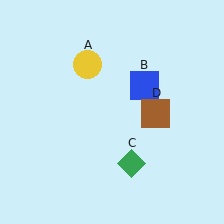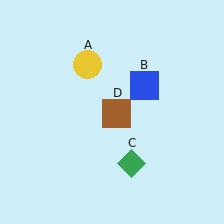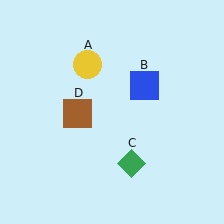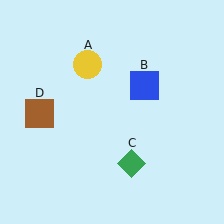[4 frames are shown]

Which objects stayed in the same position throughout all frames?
Yellow circle (object A) and blue square (object B) and green diamond (object C) remained stationary.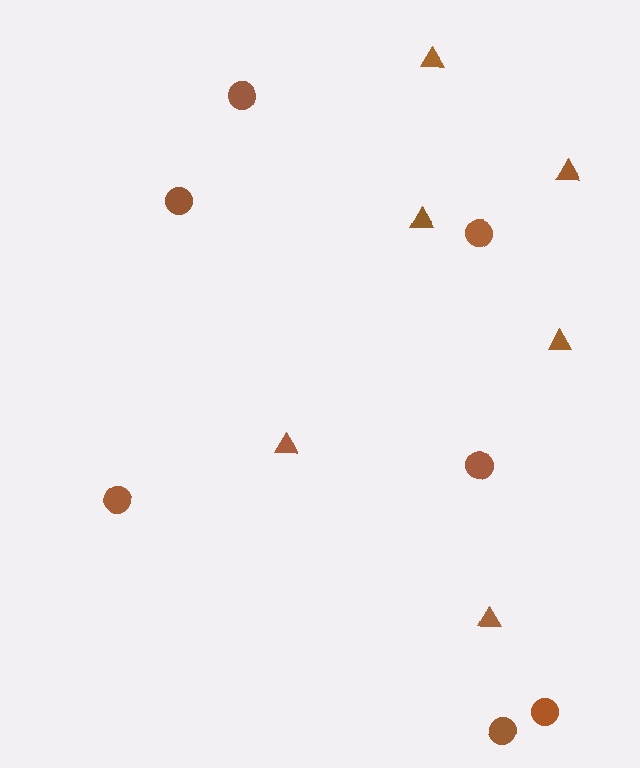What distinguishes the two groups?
There are 2 groups: one group of triangles (6) and one group of circles (7).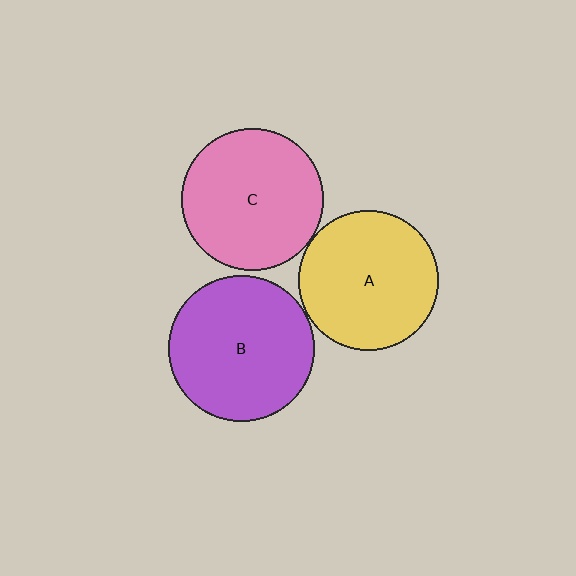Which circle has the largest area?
Circle B (purple).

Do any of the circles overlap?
No, none of the circles overlap.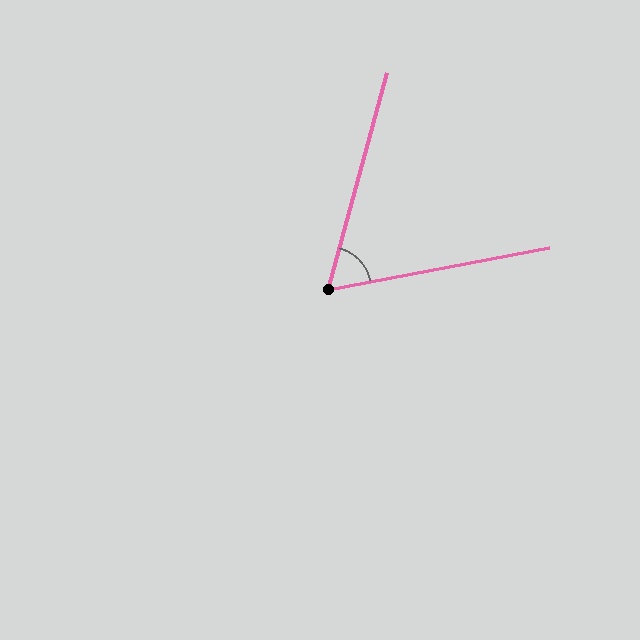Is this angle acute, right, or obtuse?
It is acute.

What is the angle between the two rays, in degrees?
Approximately 64 degrees.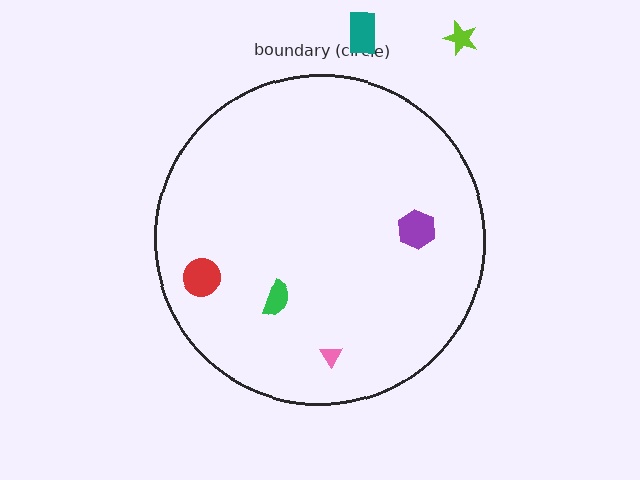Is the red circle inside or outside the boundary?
Inside.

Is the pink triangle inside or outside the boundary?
Inside.